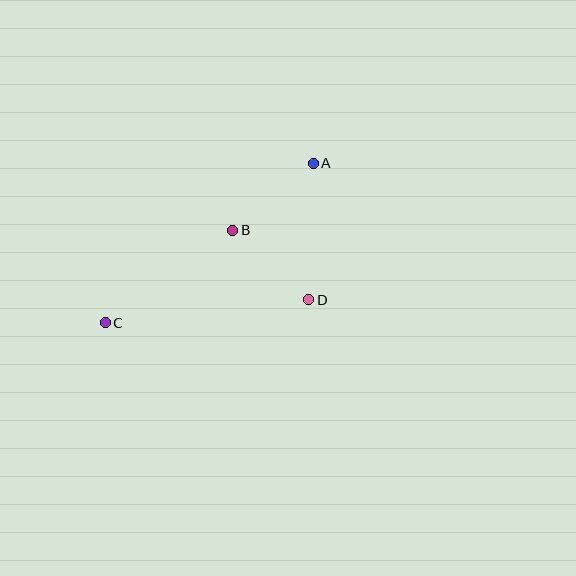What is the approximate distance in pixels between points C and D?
The distance between C and D is approximately 205 pixels.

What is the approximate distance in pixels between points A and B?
The distance between A and B is approximately 105 pixels.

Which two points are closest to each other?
Points B and D are closest to each other.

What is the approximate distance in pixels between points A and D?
The distance between A and D is approximately 137 pixels.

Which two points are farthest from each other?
Points A and C are farthest from each other.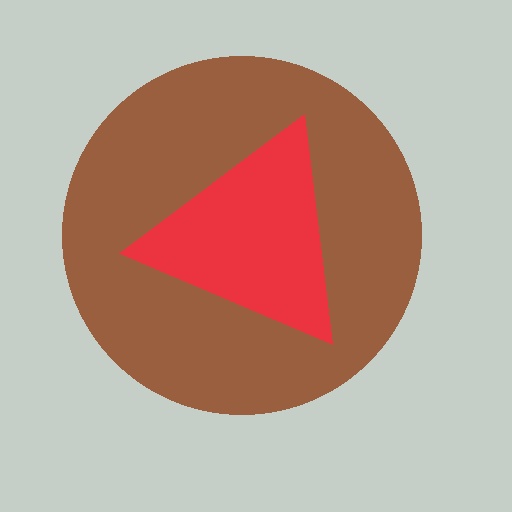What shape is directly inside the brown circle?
The red triangle.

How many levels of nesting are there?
2.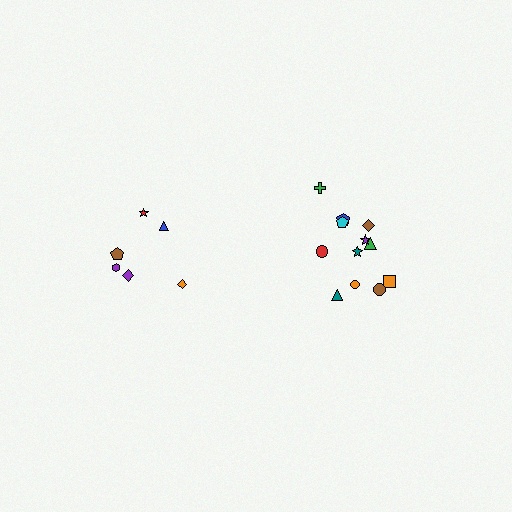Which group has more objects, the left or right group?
The right group.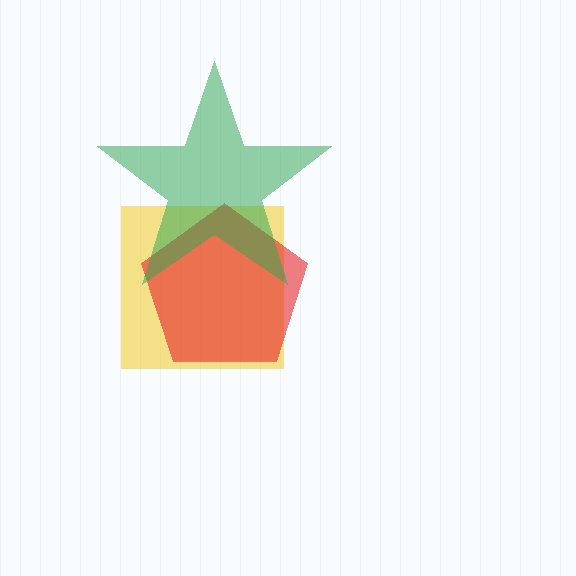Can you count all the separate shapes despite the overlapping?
Yes, there are 3 separate shapes.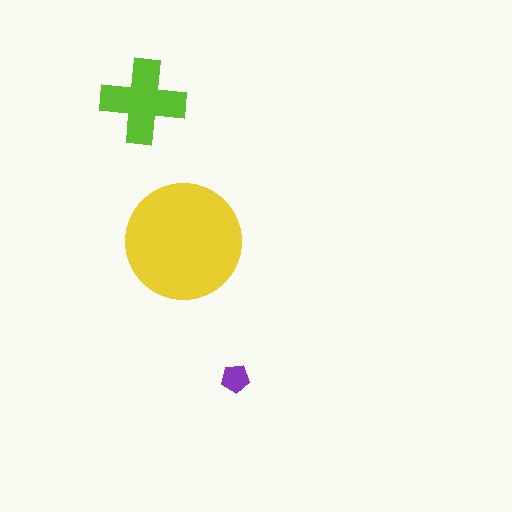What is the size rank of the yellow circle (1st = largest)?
1st.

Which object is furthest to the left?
The lime cross is leftmost.